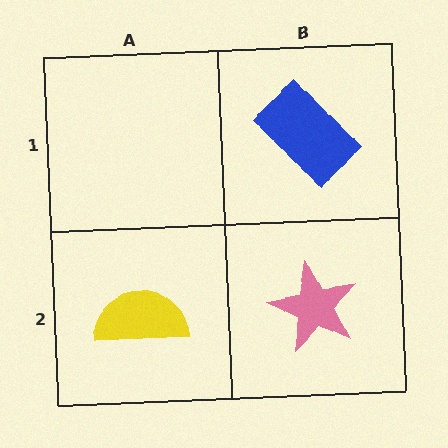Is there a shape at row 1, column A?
No, that cell is empty.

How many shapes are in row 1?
1 shape.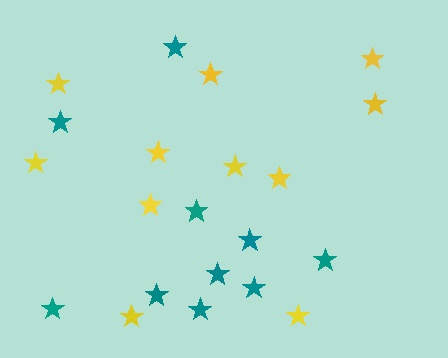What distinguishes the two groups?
There are 2 groups: one group of yellow stars (11) and one group of teal stars (10).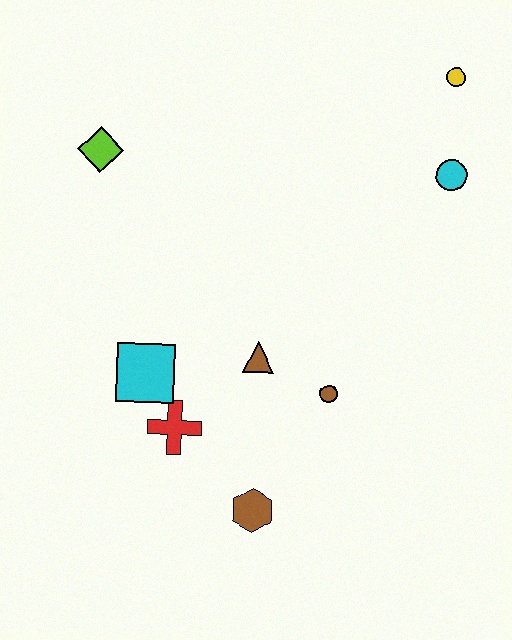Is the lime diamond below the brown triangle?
No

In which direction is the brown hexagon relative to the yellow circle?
The brown hexagon is below the yellow circle.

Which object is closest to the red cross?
The cyan square is closest to the red cross.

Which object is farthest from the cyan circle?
The brown hexagon is farthest from the cyan circle.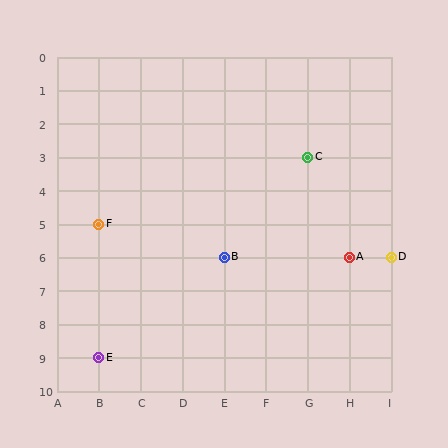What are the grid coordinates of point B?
Point B is at grid coordinates (E, 6).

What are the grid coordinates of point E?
Point E is at grid coordinates (B, 9).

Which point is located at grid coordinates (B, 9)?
Point E is at (B, 9).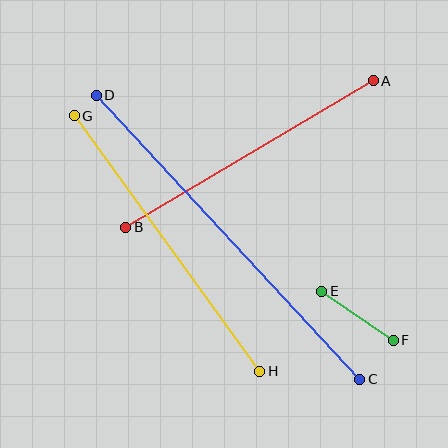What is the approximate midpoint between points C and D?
The midpoint is at approximately (228, 237) pixels.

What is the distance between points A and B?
The distance is approximately 288 pixels.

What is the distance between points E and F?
The distance is approximately 87 pixels.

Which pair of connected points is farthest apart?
Points C and D are farthest apart.